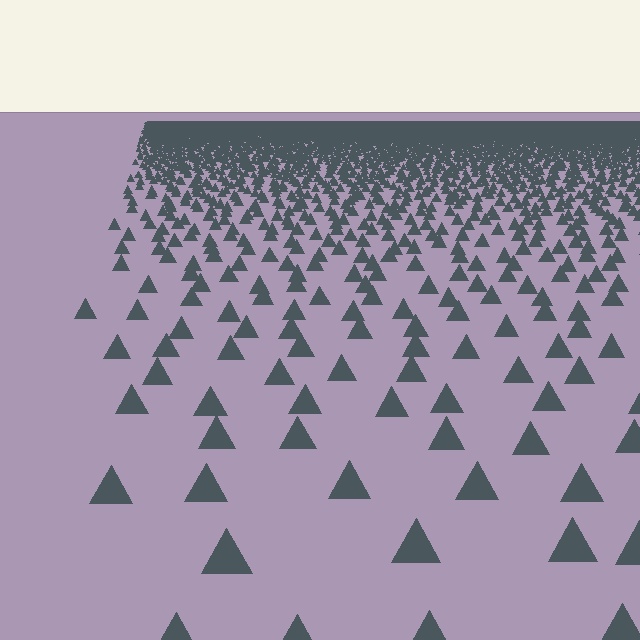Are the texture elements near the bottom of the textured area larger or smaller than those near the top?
Larger. Near the bottom, elements are closer to the viewer and appear at a bigger on-screen size.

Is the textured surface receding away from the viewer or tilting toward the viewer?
The surface is receding away from the viewer. Texture elements get smaller and denser toward the top.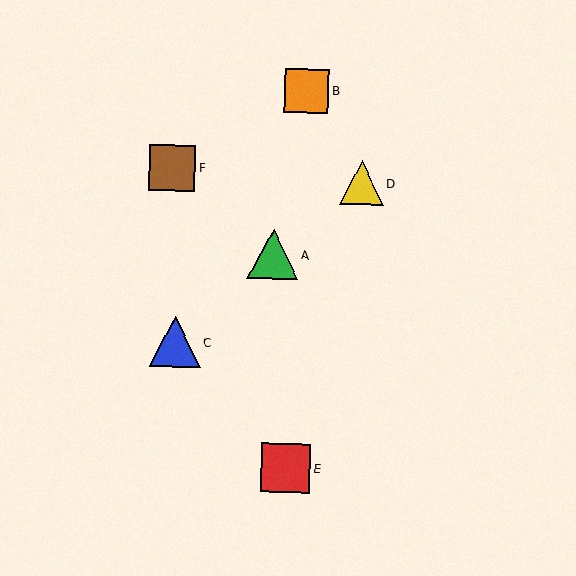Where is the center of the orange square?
The center of the orange square is at (307, 91).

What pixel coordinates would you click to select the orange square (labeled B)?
Click at (307, 91) to select the orange square B.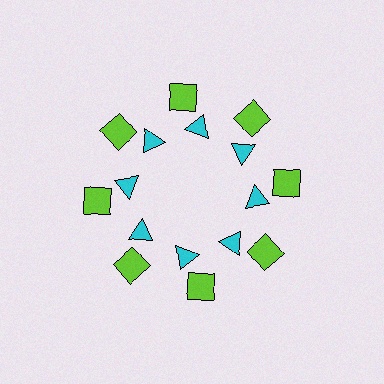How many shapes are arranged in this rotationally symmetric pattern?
There are 16 shapes, arranged in 8 groups of 2.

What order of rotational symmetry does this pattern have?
This pattern has 8-fold rotational symmetry.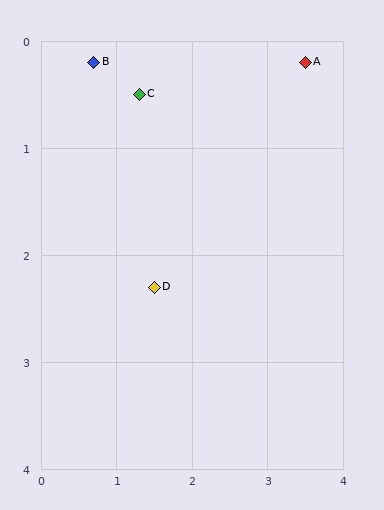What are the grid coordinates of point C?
Point C is at approximately (1.3, 0.5).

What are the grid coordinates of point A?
Point A is at approximately (3.5, 0.2).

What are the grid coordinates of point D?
Point D is at approximately (1.5, 2.3).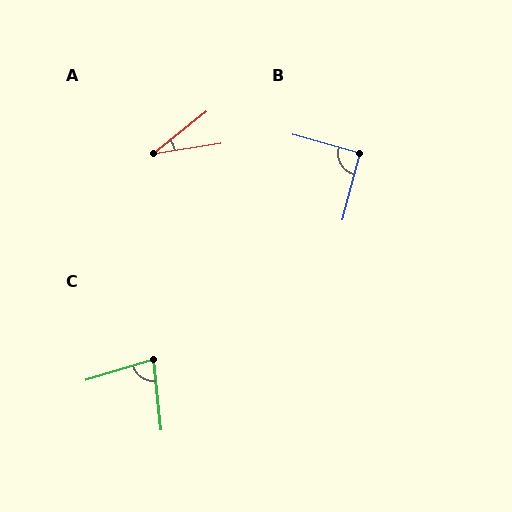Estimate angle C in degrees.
Approximately 79 degrees.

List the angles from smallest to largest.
A (30°), C (79°), B (91°).